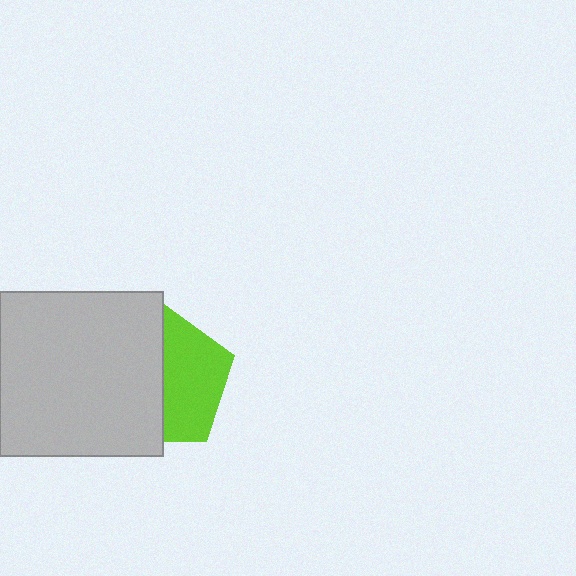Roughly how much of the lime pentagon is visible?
About half of it is visible (roughly 48%).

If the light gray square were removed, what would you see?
You would see the complete lime pentagon.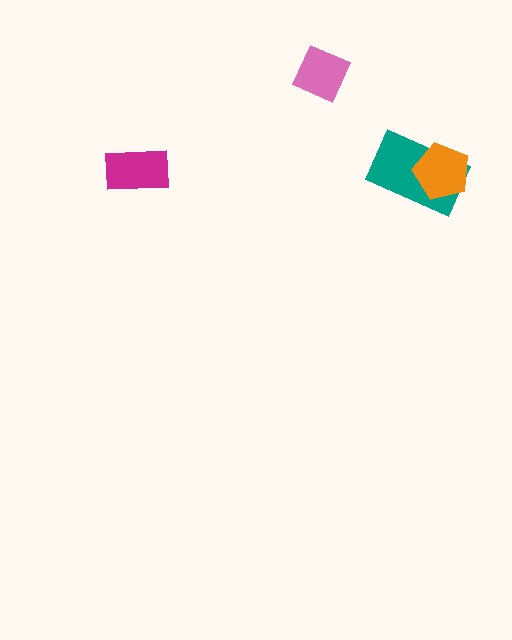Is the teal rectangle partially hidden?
Yes, it is partially covered by another shape.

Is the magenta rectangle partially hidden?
No, no other shape covers it.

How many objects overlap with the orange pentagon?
1 object overlaps with the orange pentagon.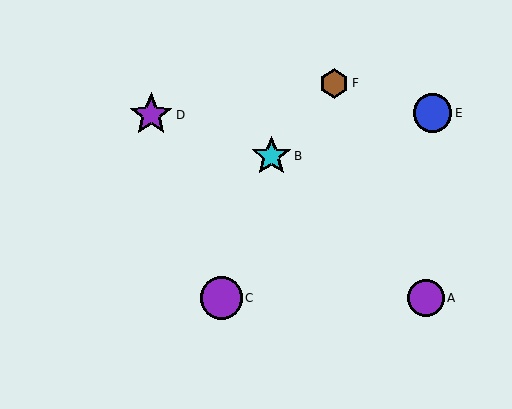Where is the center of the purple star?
The center of the purple star is at (151, 115).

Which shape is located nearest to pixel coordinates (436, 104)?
The blue circle (labeled E) at (432, 113) is nearest to that location.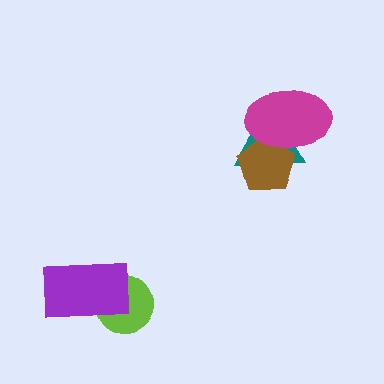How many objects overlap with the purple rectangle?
1 object overlaps with the purple rectangle.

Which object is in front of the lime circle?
The purple rectangle is in front of the lime circle.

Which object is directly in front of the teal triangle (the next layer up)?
The brown pentagon is directly in front of the teal triangle.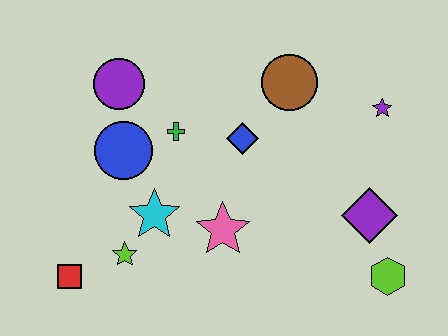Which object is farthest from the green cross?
The lime hexagon is farthest from the green cross.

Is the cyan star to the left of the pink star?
Yes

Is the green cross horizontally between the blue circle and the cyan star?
No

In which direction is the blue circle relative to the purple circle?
The blue circle is below the purple circle.